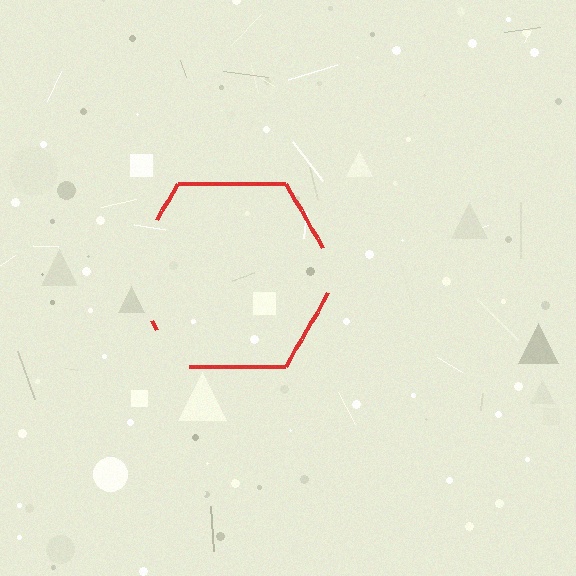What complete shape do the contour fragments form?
The contour fragments form a hexagon.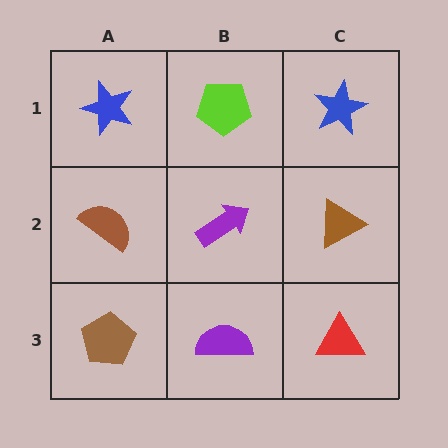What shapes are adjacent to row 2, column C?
A blue star (row 1, column C), a red triangle (row 3, column C), a purple arrow (row 2, column B).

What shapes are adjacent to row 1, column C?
A brown triangle (row 2, column C), a lime pentagon (row 1, column B).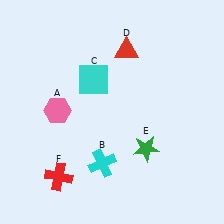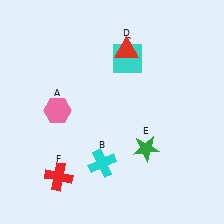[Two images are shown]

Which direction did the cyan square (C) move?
The cyan square (C) moved right.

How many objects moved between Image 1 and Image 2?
1 object moved between the two images.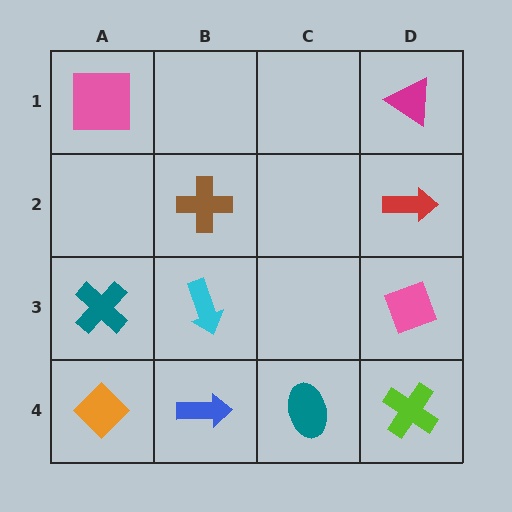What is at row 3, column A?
A teal cross.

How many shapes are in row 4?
4 shapes.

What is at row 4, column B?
A blue arrow.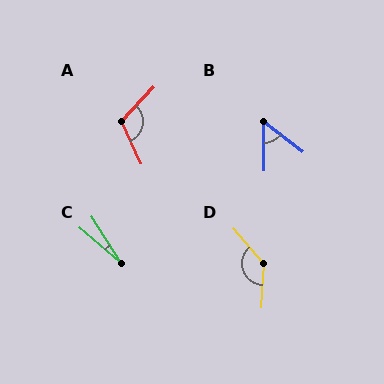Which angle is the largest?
D, at approximately 136 degrees.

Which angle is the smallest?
C, at approximately 17 degrees.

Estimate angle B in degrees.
Approximately 52 degrees.